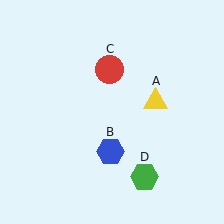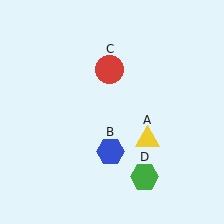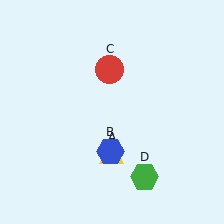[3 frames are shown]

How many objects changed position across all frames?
1 object changed position: yellow triangle (object A).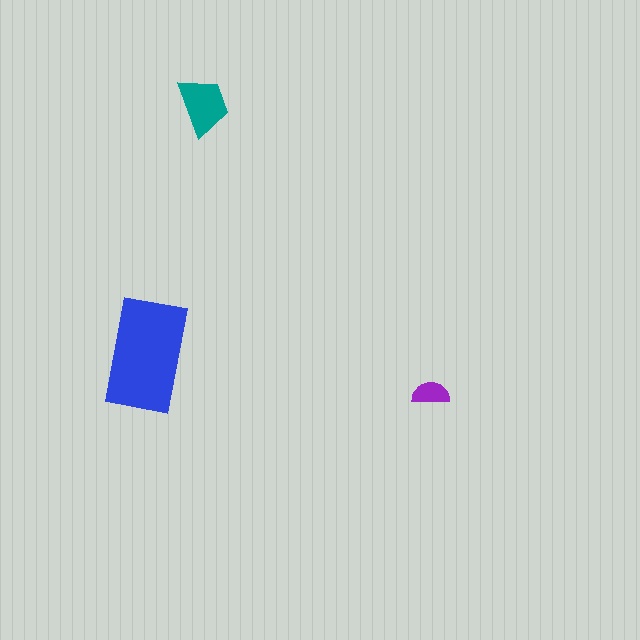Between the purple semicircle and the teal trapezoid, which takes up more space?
The teal trapezoid.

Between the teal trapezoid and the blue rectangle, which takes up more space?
The blue rectangle.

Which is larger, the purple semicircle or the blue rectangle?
The blue rectangle.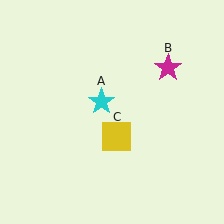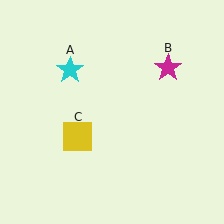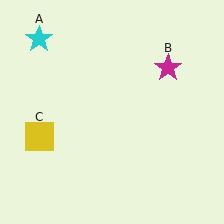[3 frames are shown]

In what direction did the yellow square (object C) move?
The yellow square (object C) moved left.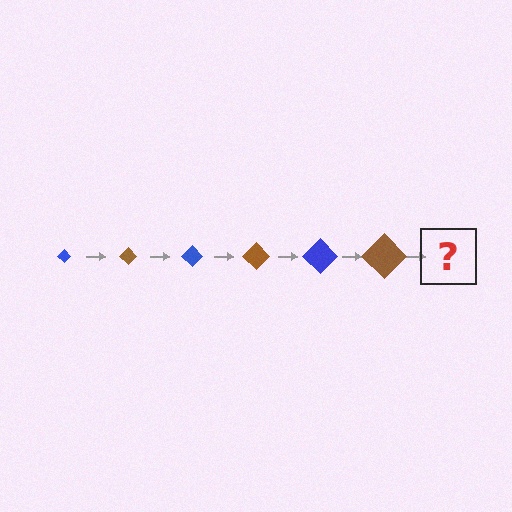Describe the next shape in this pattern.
It should be a blue diamond, larger than the previous one.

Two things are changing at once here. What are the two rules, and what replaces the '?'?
The two rules are that the diamond grows larger each step and the color cycles through blue and brown. The '?' should be a blue diamond, larger than the previous one.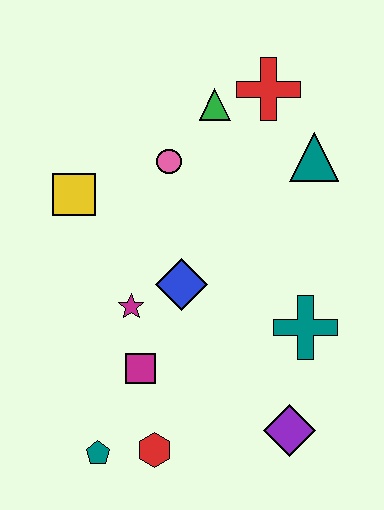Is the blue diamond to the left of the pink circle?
No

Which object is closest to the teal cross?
The purple diamond is closest to the teal cross.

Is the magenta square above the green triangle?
No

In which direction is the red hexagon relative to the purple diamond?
The red hexagon is to the left of the purple diamond.